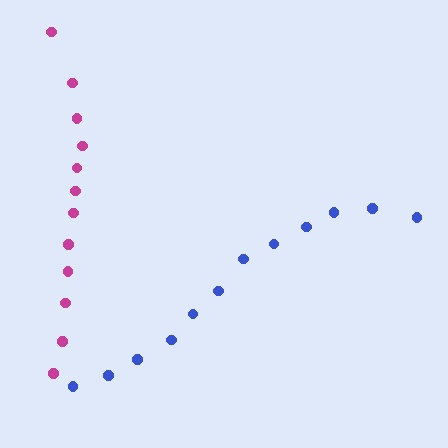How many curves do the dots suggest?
There are 2 distinct paths.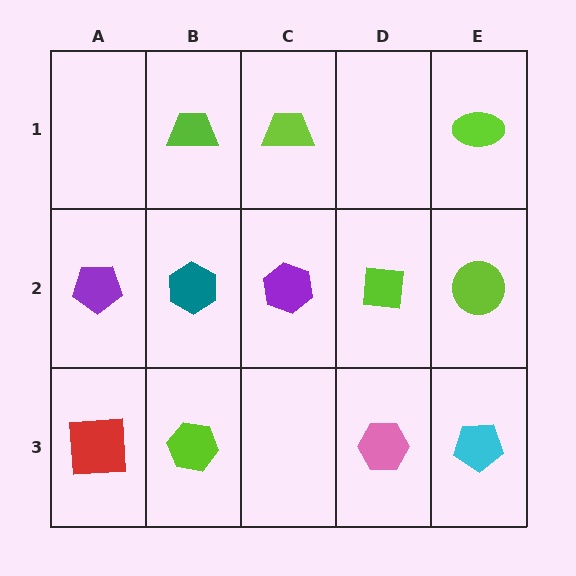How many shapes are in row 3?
4 shapes.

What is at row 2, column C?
A purple hexagon.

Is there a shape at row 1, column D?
No, that cell is empty.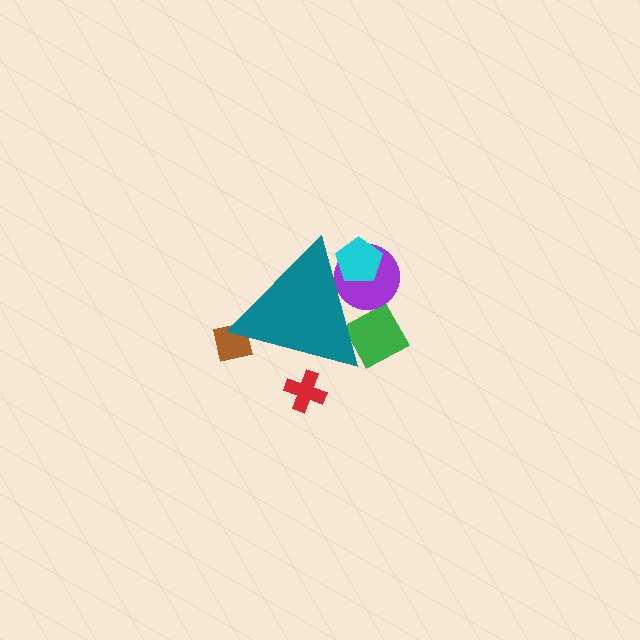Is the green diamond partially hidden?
Yes, the green diamond is partially hidden behind the teal triangle.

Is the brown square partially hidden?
Yes, the brown square is partially hidden behind the teal triangle.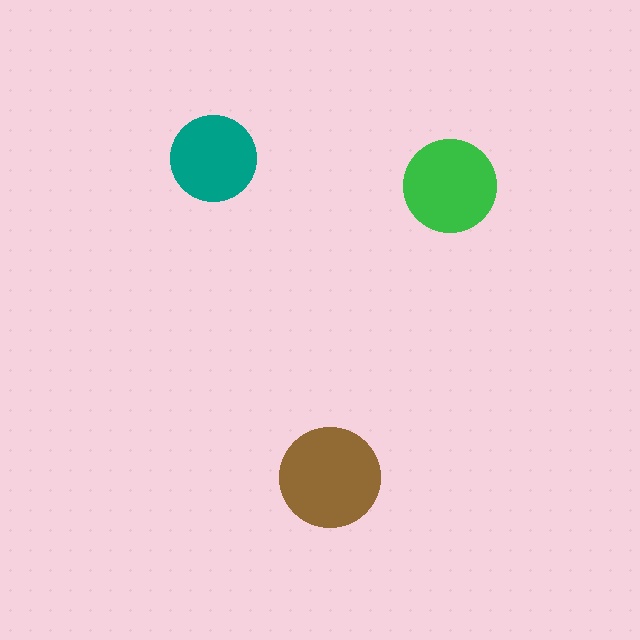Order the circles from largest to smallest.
the brown one, the green one, the teal one.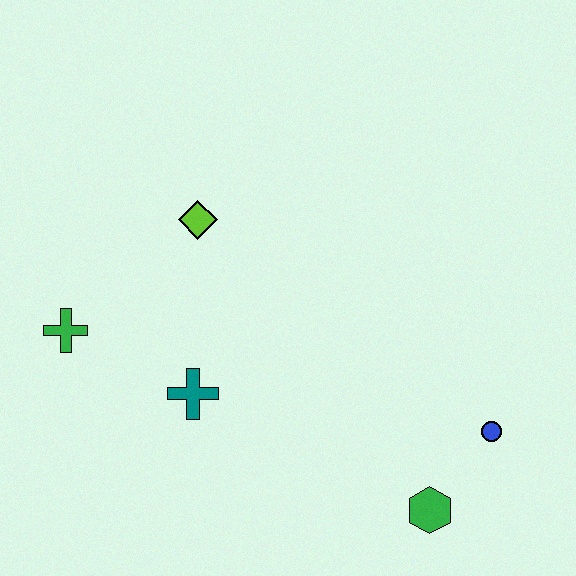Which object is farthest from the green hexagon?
The green cross is farthest from the green hexagon.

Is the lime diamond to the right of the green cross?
Yes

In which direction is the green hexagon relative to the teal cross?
The green hexagon is to the right of the teal cross.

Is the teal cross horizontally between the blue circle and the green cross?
Yes